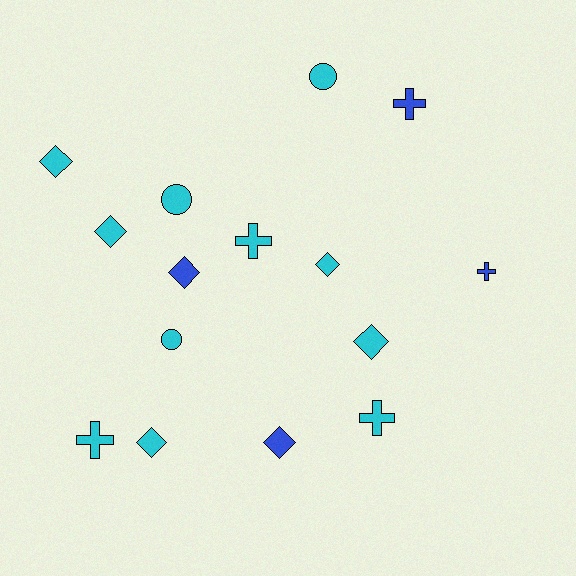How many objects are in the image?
There are 15 objects.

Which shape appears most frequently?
Diamond, with 7 objects.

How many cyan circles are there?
There are 3 cyan circles.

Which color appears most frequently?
Cyan, with 11 objects.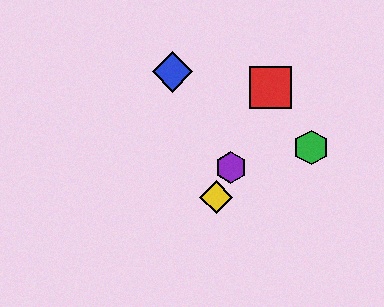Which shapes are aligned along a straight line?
The red square, the yellow diamond, the purple hexagon are aligned along a straight line.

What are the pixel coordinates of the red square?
The red square is at (270, 87).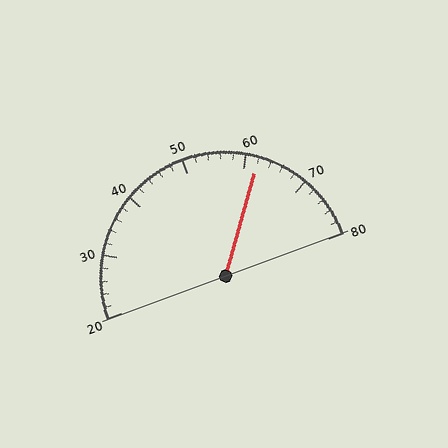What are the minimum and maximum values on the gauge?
The gauge ranges from 20 to 80.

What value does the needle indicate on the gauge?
The needle indicates approximately 62.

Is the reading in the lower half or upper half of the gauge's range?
The reading is in the upper half of the range (20 to 80).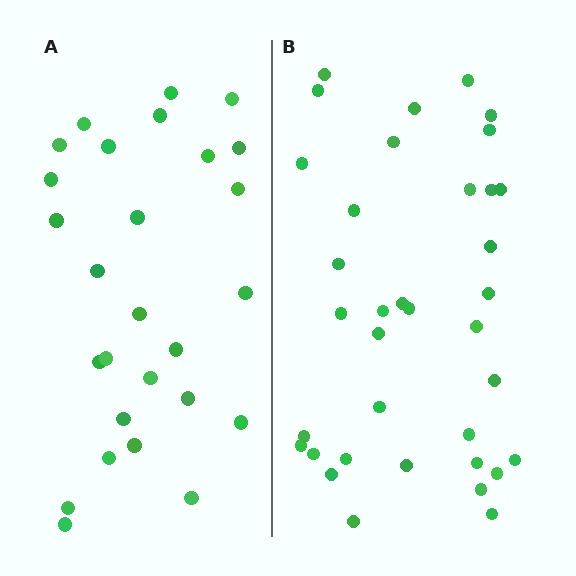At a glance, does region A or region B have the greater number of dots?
Region B (the right region) has more dots.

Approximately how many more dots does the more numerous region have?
Region B has roughly 8 or so more dots than region A.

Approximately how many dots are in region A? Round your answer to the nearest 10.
About 30 dots. (The exact count is 27, which rounds to 30.)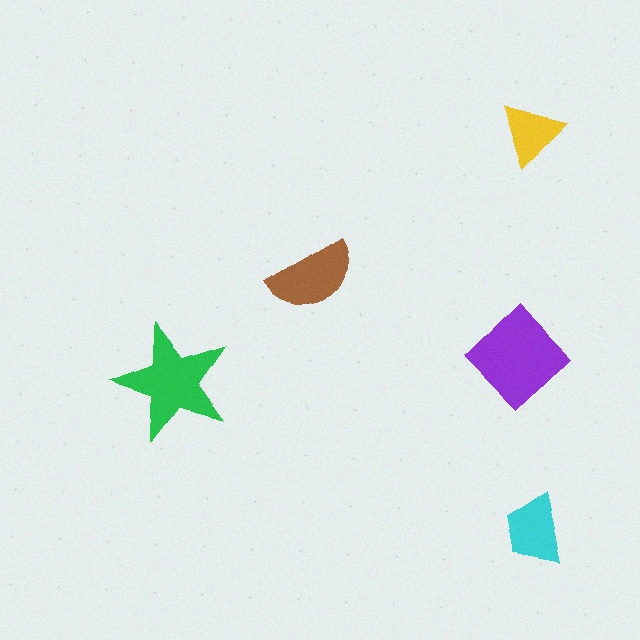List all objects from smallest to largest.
The yellow triangle, the cyan trapezoid, the brown semicircle, the green star, the purple diamond.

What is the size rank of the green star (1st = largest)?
2nd.